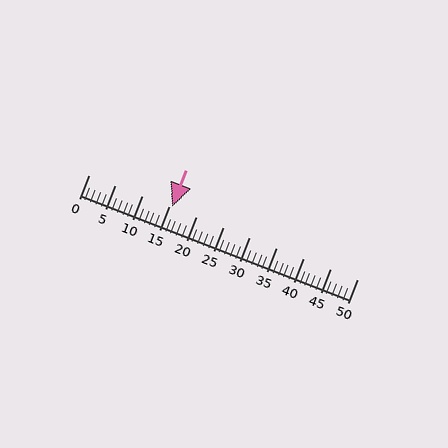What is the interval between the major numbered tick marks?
The major tick marks are spaced 5 units apart.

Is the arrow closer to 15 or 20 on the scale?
The arrow is closer to 15.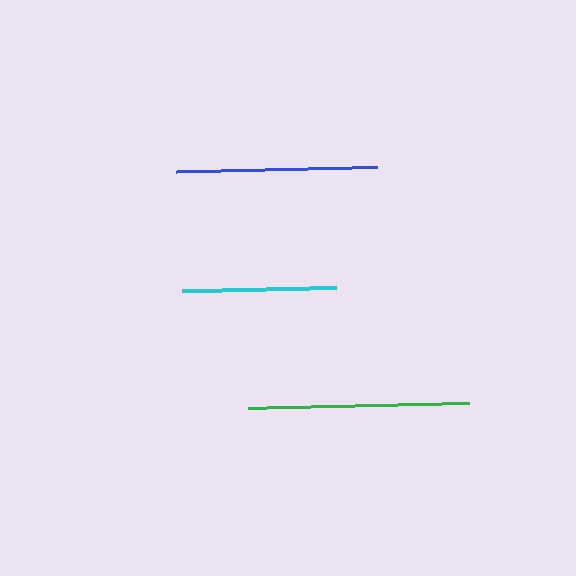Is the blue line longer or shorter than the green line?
The green line is longer than the blue line.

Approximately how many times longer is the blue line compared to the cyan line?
The blue line is approximately 1.3 times the length of the cyan line.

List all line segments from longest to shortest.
From longest to shortest: green, blue, cyan.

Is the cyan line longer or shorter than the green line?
The green line is longer than the cyan line.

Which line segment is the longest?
The green line is the longest at approximately 221 pixels.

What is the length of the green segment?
The green segment is approximately 221 pixels long.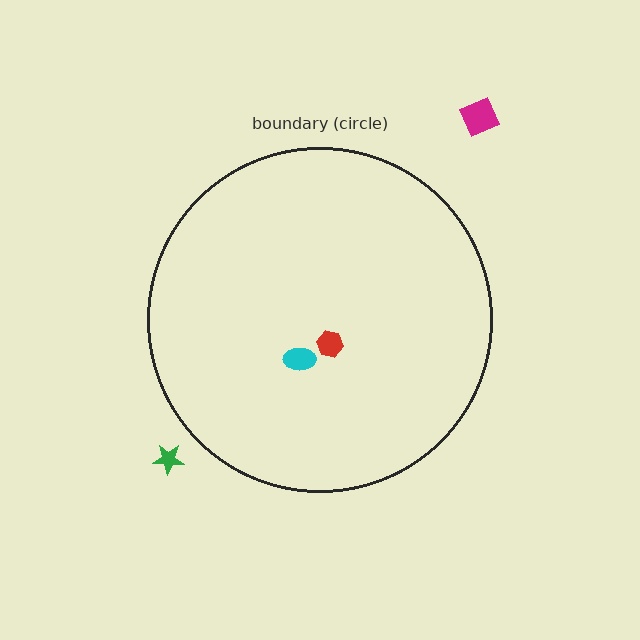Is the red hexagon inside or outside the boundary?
Inside.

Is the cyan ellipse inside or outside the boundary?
Inside.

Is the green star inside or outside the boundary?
Outside.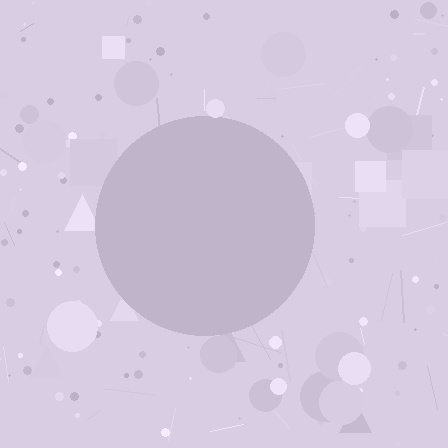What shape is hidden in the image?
A circle is hidden in the image.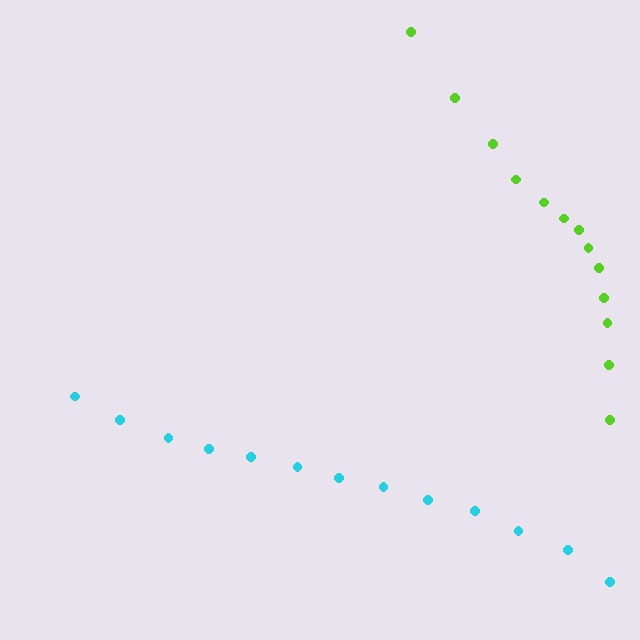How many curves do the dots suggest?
There are 2 distinct paths.